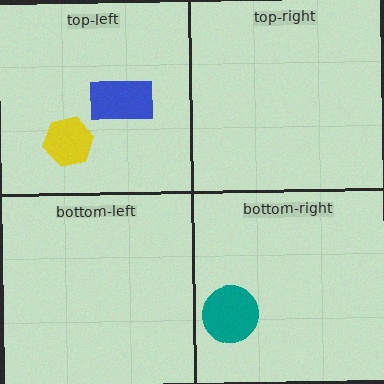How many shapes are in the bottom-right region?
1.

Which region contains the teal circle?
The bottom-right region.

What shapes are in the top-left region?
The yellow hexagon, the blue rectangle.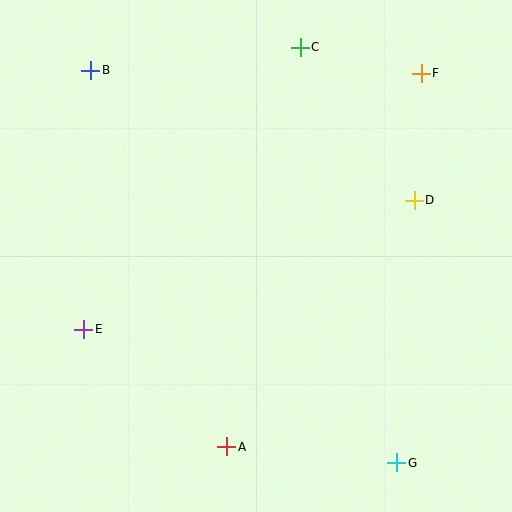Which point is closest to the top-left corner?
Point B is closest to the top-left corner.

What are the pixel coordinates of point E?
Point E is at (84, 329).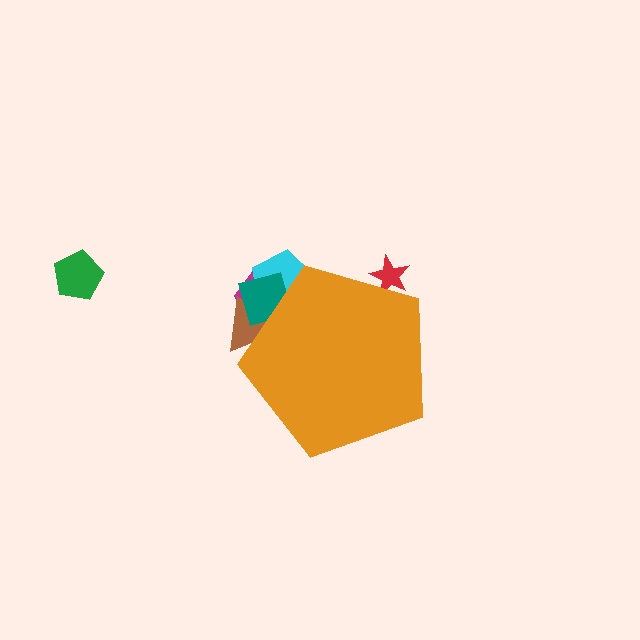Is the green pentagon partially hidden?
No, the green pentagon is fully visible.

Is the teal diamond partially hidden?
Yes, the teal diamond is partially hidden behind the orange pentagon.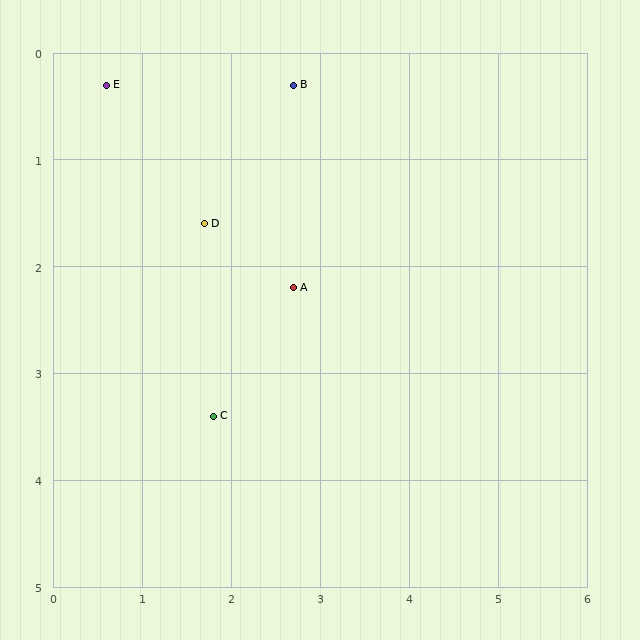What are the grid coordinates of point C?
Point C is at approximately (1.8, 3.4).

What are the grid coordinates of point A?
Point A is at approximately (2.7, 2.2).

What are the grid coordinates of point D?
Point D is at approximately (1.7, 1.6).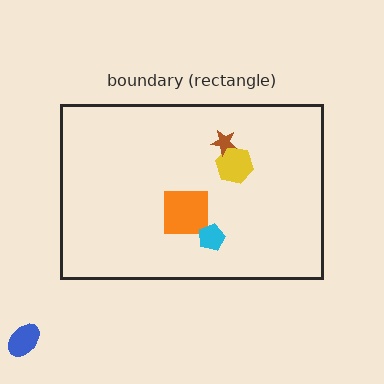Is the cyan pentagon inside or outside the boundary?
Inside.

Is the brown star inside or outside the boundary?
Inside.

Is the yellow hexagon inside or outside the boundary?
Inside.